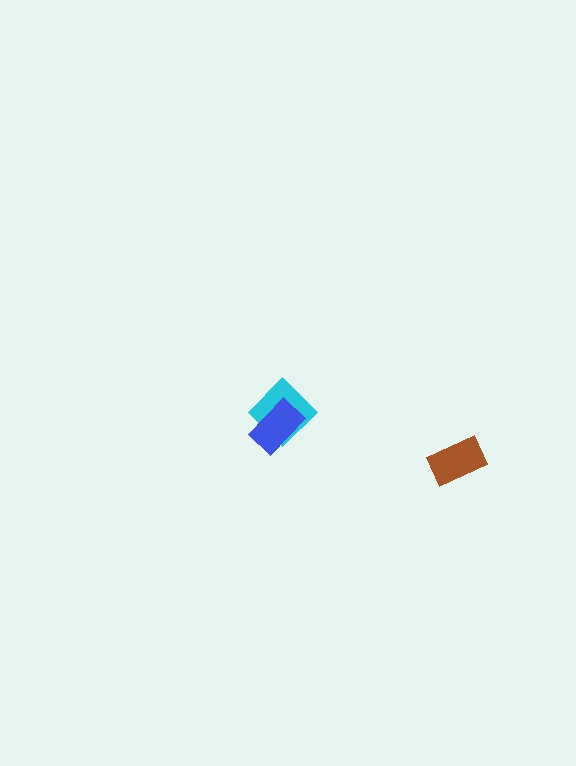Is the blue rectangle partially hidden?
No, no other shape covers it.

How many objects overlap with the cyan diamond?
1 object overlaps with the cyan diamond.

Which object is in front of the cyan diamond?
The blue rectangle is in front of the cyan diamond.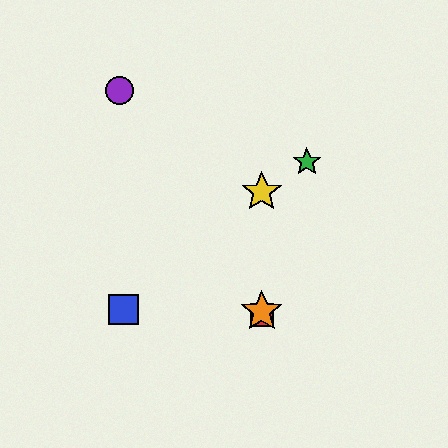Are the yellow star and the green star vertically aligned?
No, the yellow star is at x≈262 and the green star is at x≈307.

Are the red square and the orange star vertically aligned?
Yes, both are at x≈262.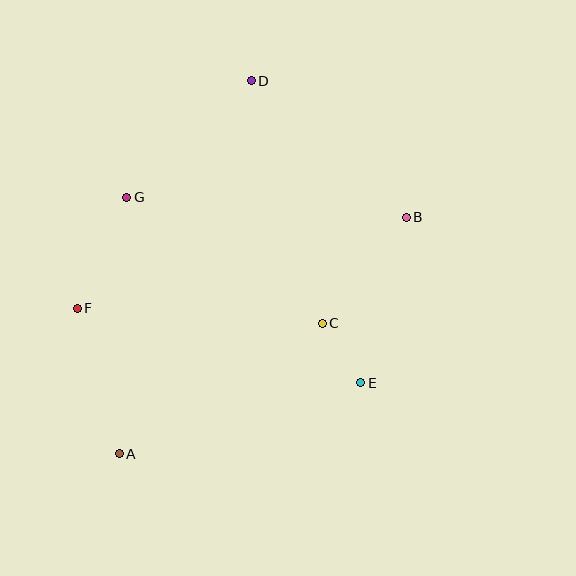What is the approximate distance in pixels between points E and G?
The distance between E and G is approximately 298 pixels.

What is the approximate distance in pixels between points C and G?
The distance between C and G is approximately 233 pixels.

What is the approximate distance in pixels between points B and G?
The distance between B and G is approximately 280 pixels.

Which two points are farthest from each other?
Points A and D are farthest from each other.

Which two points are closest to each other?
Points C and E are closest to each other.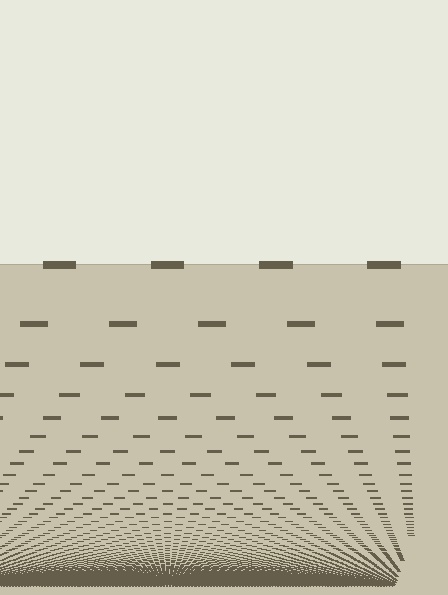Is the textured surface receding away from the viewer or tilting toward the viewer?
The surface appears to tilt toward the viewer. Texture elements get larger and sparser toward the top.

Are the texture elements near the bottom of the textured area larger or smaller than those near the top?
Smaller. The gradient is inverted — elements near the bottom are smaller and denser.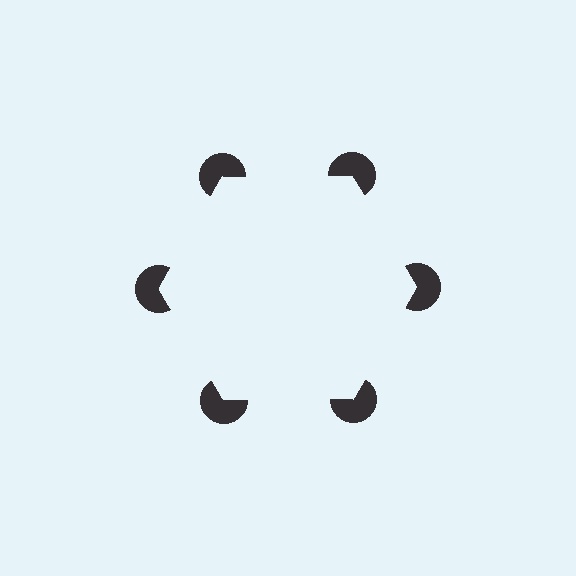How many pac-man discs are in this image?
There are 6 — one at each vertex of the illusory hexagon.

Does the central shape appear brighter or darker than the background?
It typically appears slightly brighter than the background, even though no actual brightness change is drawn.